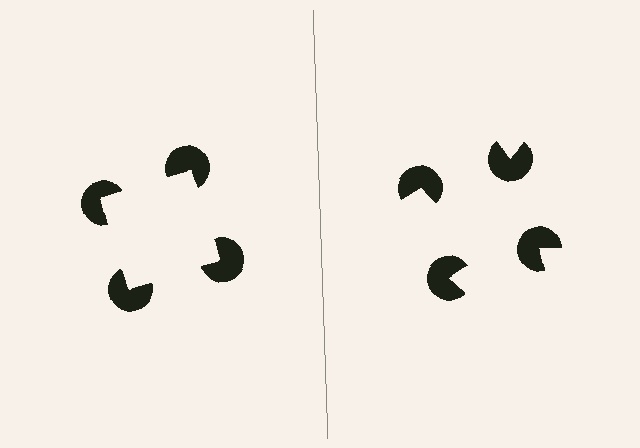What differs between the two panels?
The pac-man discs are positioned identically on both sides; only the wedge orientations differ. On the left they align to a square; on the right they are misaligned.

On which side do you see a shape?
An illusory square appears on the left side. On the right side the wedge cuts are rotated, so no coherent shape forms.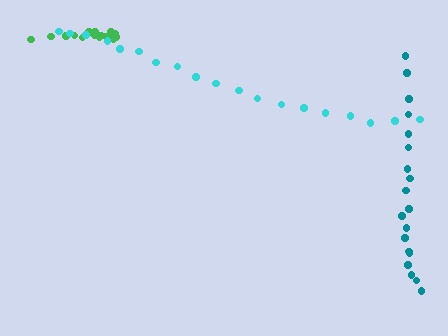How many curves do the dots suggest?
There are 3 distinct paths.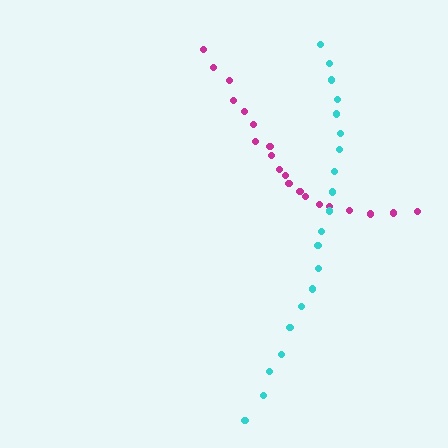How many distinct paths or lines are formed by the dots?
There are 2 distinct paths.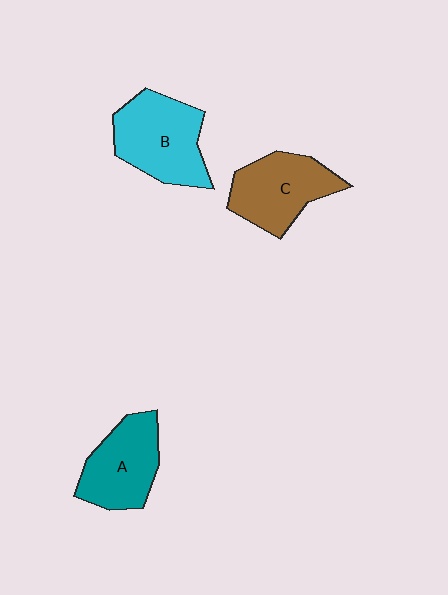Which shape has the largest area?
Shape B (cyan).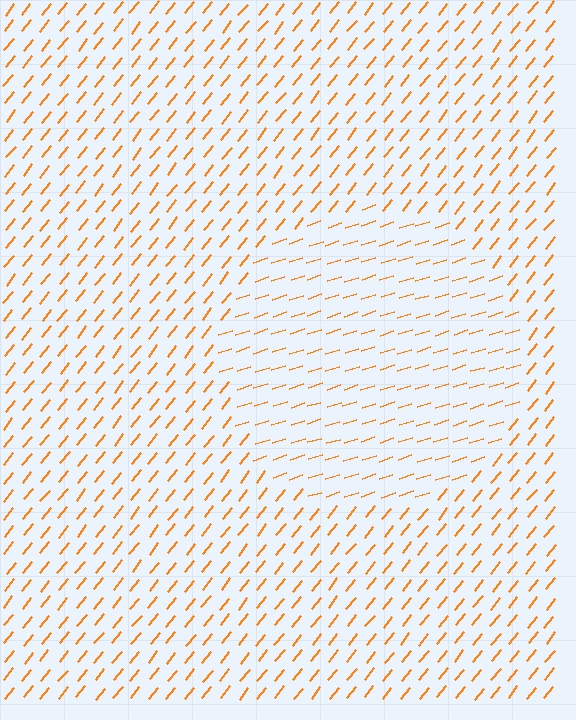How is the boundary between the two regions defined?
The boundary is defined purely by a change in line orientation (approximately 34 degrees difference). All lines are the same color and thickness.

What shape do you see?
I see a circle.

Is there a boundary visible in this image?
Yes, there is a texture boundary formed by a change in line orientation.